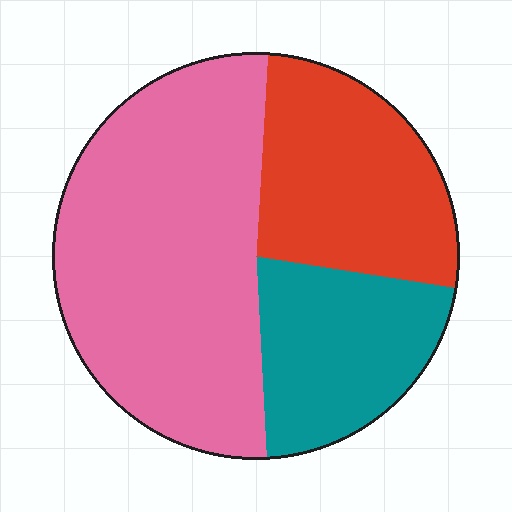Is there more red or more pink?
Pink.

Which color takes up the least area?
Teal, at roughly 20%.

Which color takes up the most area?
Pink, at roughly 50%.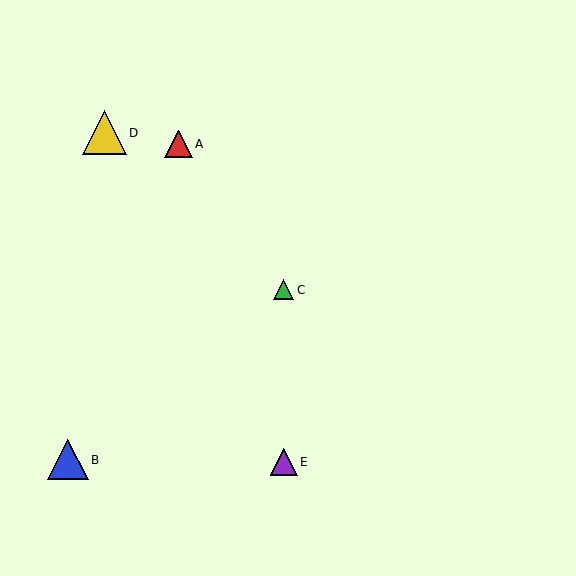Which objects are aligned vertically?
Objects C, E are aligned vertically.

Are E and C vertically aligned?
Yes, both are at x≈284.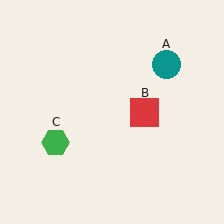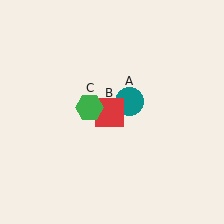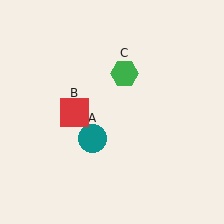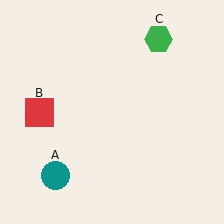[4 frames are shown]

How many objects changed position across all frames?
3 objects changed position: teal circle (object A), red square (object B), green hexagon (object C).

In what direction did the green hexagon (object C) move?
The green hexagon (object C) moved up and to the right.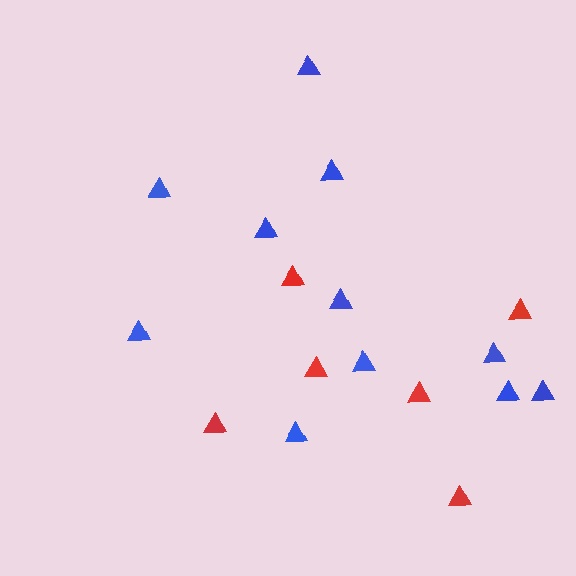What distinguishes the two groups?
There are 2 groups: one group of red triangles (6) and one group of blue triangles (11).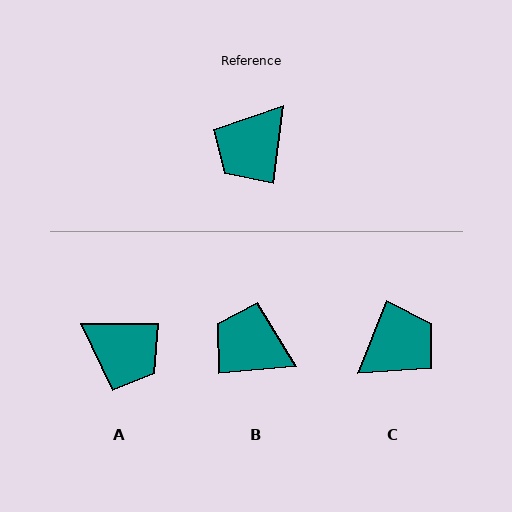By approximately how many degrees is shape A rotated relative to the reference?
Approximately 97 degrees counter-clockwise.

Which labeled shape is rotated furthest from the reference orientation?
C, about 165 degrees away.